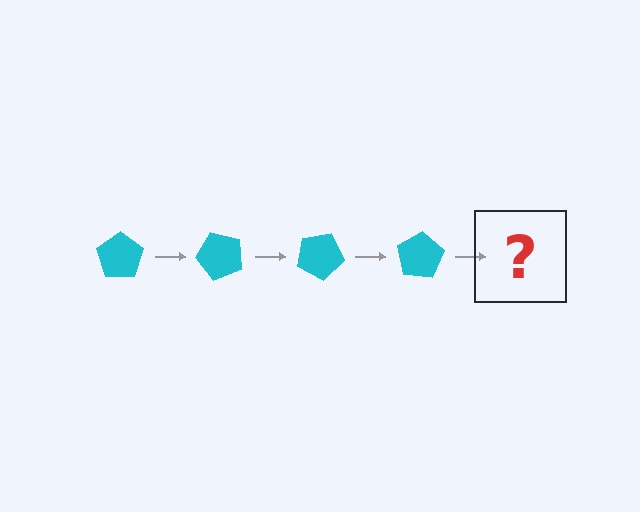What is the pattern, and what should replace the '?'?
The pattern is that the pentagon rotates 50 degrees each step. The '?' should be a cyan pentagon rotated 200 degrees.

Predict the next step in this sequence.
The next step is a cyan pentagon rotated 200 degrees.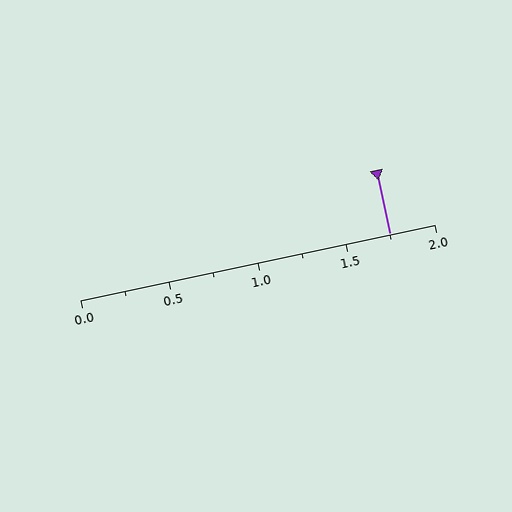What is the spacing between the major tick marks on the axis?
The major ticks are spaced 0.5 apart.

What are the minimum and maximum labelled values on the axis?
The axis runs from 0.0 to 2.0.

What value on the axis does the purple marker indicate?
The marker indicates approximately 1.75.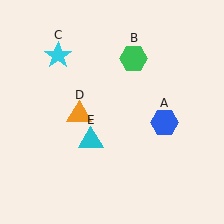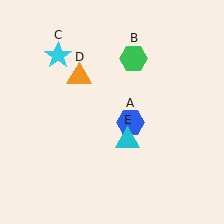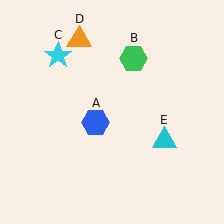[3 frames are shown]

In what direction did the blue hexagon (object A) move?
The blue hexagon (object A) moved left.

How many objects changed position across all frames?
3 objects changed position: blue hexagon (object A), orange triangle (object D), cyan triangle (object E).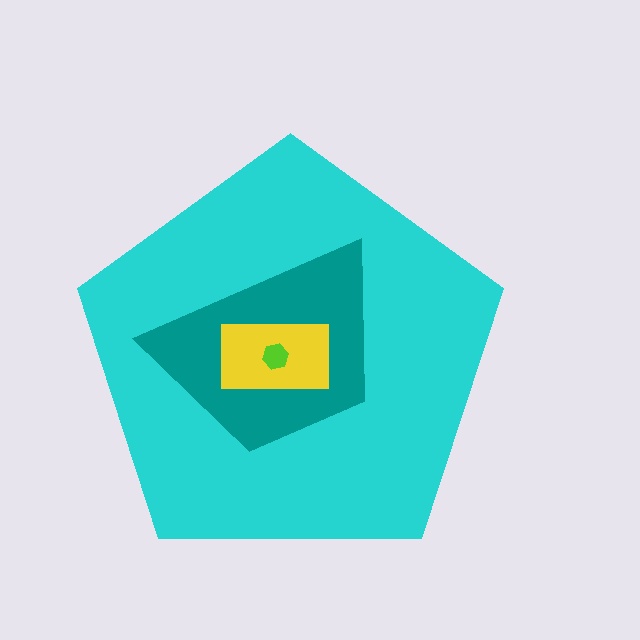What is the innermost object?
The lime hexagon.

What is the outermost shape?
The cyan pentagon.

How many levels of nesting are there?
4.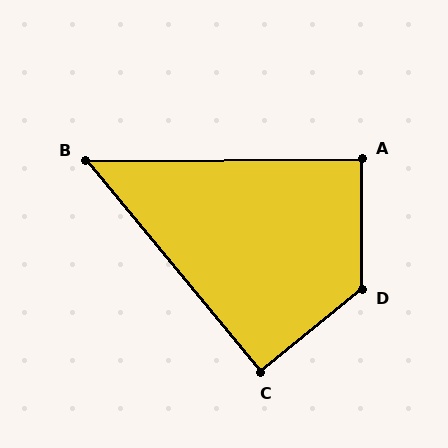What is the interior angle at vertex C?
Approximately 90 degrees (approximately right).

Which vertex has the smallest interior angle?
B, at approximately 51 degrees.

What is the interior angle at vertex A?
Approximately 90 degrees (approximately right).